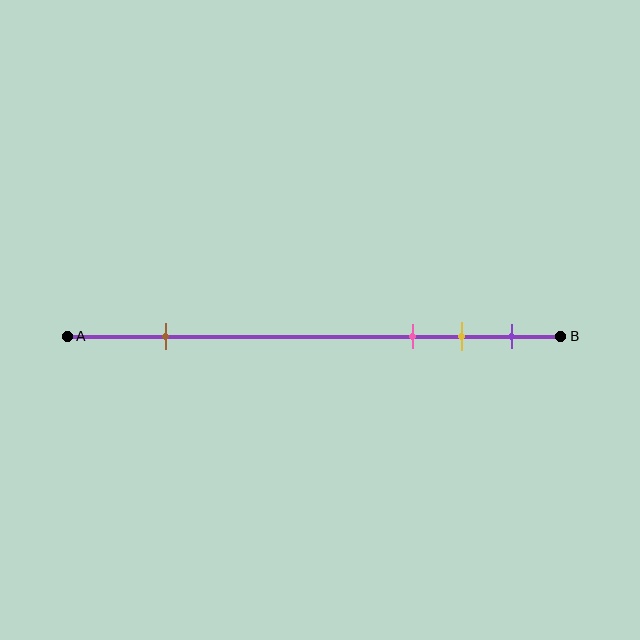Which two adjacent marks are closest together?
The yellow and purple marks are the closest adjacent pair.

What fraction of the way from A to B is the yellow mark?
The yellow mark is approximately 80% (0.8) of the way from A to B.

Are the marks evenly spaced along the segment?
No, the marks are not evenly spaced.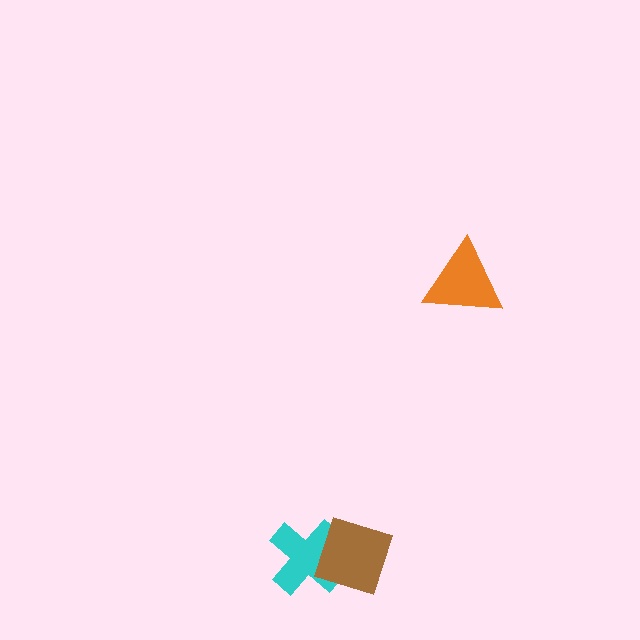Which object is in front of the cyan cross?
The brown diamond is in front of the cyan cross.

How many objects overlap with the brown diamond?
1 object overlaps with the brown diamond.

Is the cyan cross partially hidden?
Yes, it is partially covered by another shape.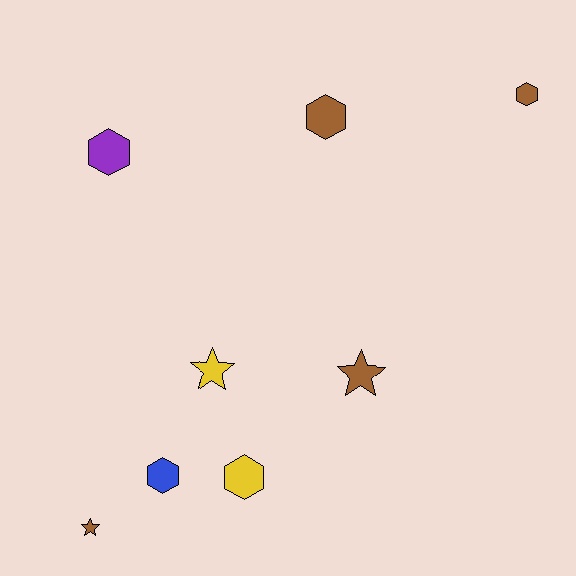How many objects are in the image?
There are 8 objects.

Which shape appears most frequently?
Hexagon, with 5 objects.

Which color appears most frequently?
Brown, with 4 objects.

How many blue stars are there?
There are no blue stars.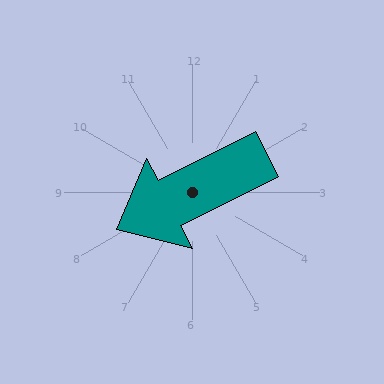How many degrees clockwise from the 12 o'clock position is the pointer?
Approximately 243 degrees.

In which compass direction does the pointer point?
Southwest.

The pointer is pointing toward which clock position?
Roughly 8 o'clock.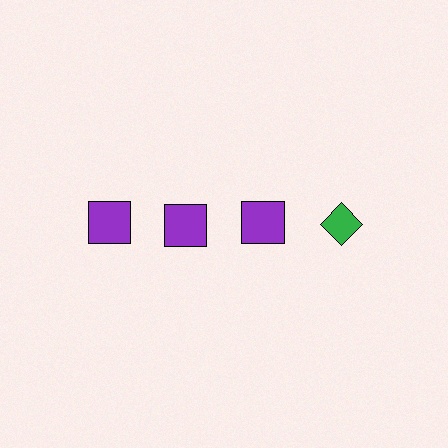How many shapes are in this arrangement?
There are 4 shapes arranged in a grid pattern.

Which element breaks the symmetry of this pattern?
The green diamond in the top row, second from right column breaks the symmetry. All other shapes are purple squares.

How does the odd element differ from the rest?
It differs in both color (green instead of purple) and shape (diamond instead of square).